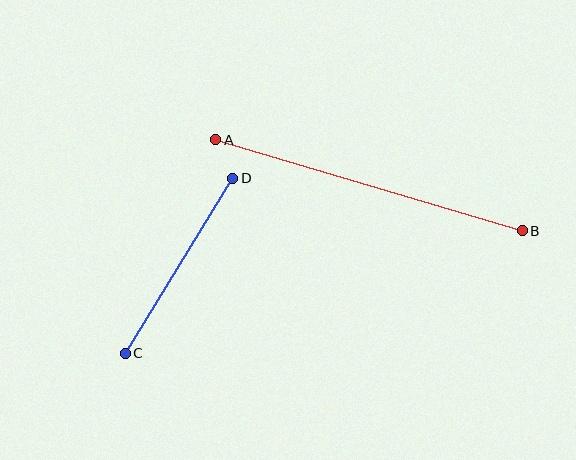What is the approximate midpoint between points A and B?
The midpoint is at approximately (369, 185) pixels.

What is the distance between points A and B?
The distance is approximately 320 pixels.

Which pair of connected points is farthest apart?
Points A and B are farthest apart.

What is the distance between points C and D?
The distance is approximately 205 pixels.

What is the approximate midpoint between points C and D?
The midpoint is at approximately (179, 266) pixels.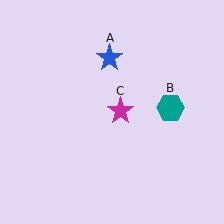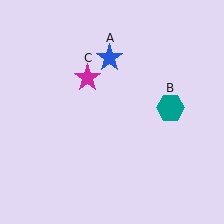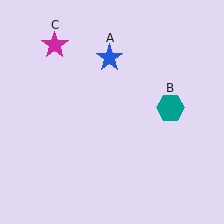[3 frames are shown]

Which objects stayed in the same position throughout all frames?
Blue star (object A) and teal hexagon (object B) remained stationary.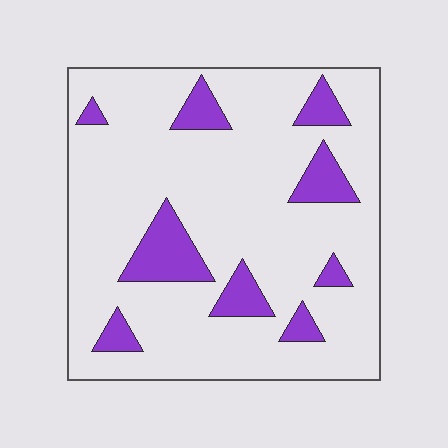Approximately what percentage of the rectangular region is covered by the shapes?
Approximately 15%.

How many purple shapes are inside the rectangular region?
9.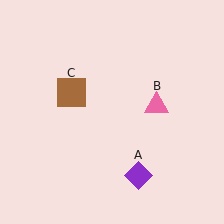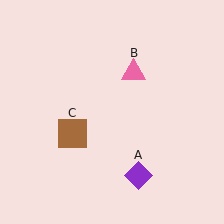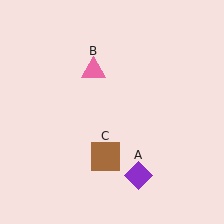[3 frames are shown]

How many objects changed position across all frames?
2 objects changed position: pink triangle (object B), brown square (object C).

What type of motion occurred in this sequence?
The pink triangle (object B), brown square (object C) rotated counterclockwise around the center of the scene.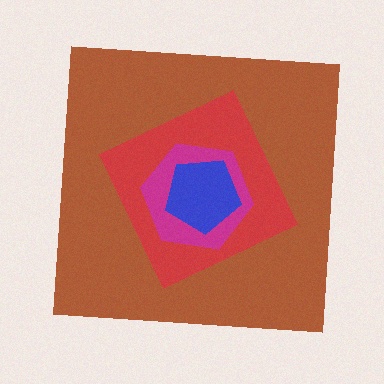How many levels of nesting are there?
4.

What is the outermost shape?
The brown square.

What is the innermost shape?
The blue pentagon.